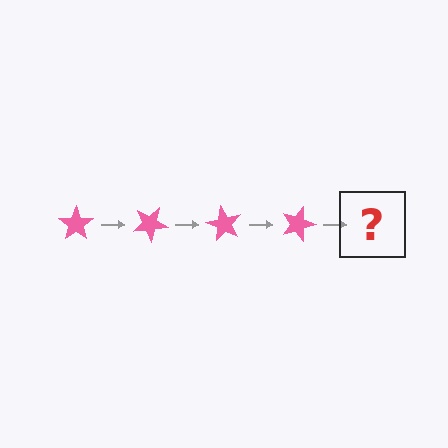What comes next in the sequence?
The next element should be a pink star rotated 120 degrees.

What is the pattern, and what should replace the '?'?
The pattern is that the star rotates 30 degrees each step. The '?' should be a pink star rotated 120 degrees.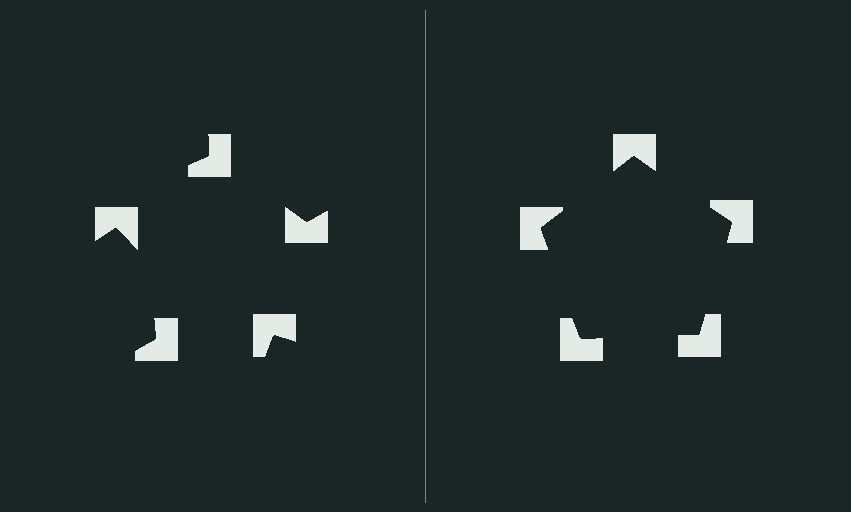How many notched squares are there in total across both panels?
10 — 5 on each side.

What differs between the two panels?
The notched squares are positioned identically on both sides; only the wedge orientations differ. On the right they align to a pentagon; on the left they are misaligned.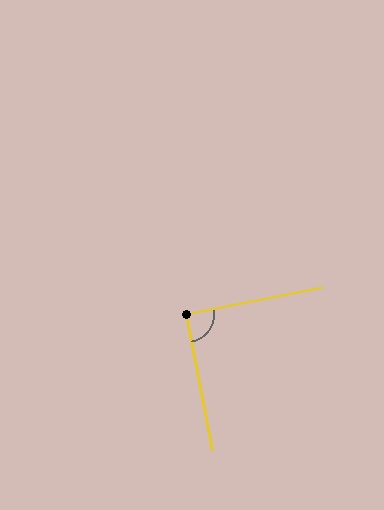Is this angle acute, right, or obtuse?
It is approximately a right angle.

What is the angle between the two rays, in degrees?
Approximately 91 degrees.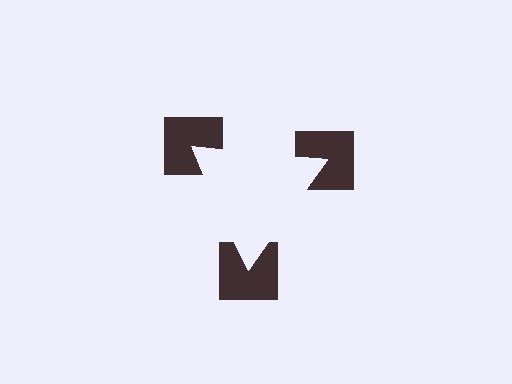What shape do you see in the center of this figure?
An illusory triangle — its edges are inferred from the aligned wedge cuts in the notched squares, not physically drawn.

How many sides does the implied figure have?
3 sides.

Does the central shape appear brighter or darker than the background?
It typically appears slightly brighter than the background, even though no actual brightness change is drawn.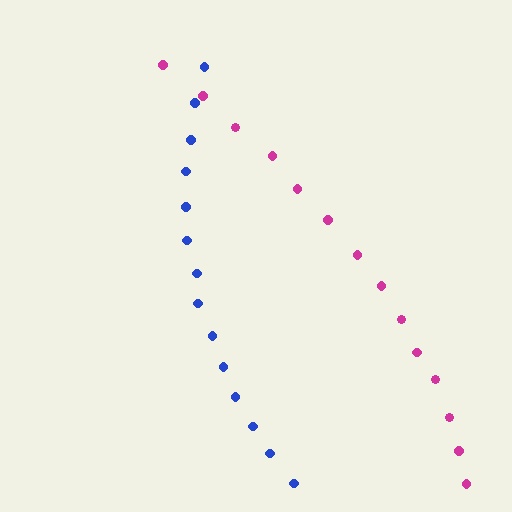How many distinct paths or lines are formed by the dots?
There are 2 distinct paths.